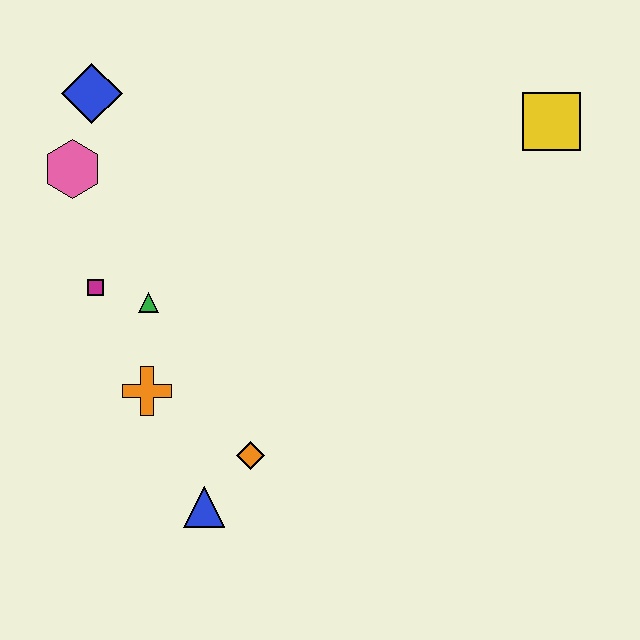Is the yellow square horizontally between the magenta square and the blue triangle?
No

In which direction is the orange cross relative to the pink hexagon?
The orange cross is below the pink hexagon.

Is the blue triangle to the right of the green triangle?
Yes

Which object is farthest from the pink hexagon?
The yellow square is farthest from the pink hexagon.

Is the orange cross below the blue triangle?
No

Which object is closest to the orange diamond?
The blue triangle is closest to the orange diamond.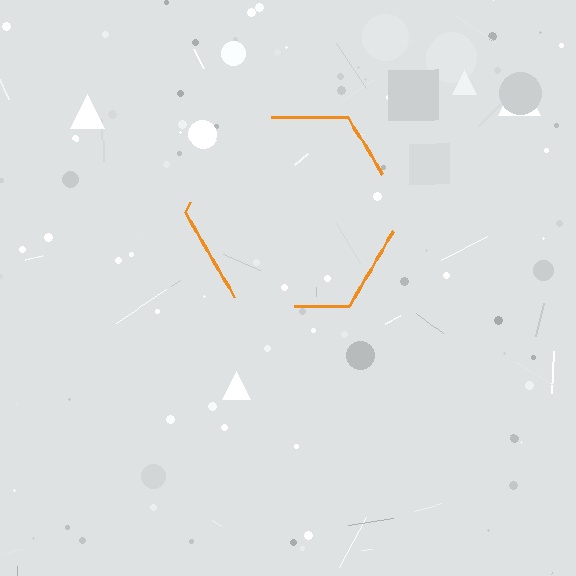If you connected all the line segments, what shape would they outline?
They would outline a hexagon.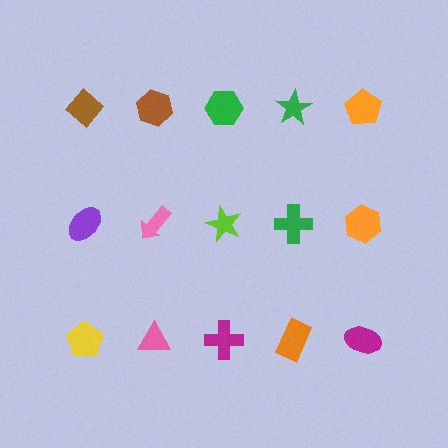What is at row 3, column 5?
A magenta ellipse.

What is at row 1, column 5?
An orange pentagon.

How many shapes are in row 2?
5 shapes.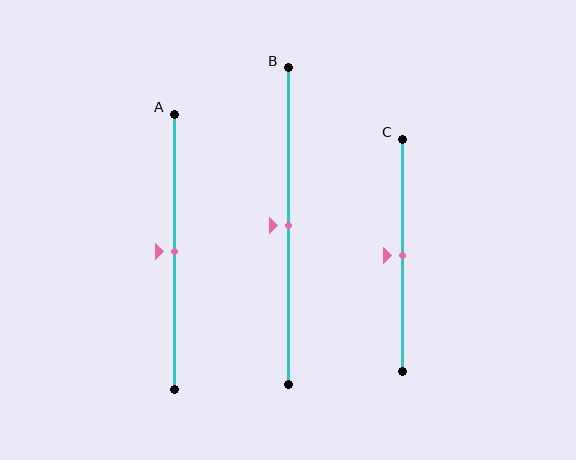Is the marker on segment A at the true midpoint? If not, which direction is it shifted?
Yes, the marker on segment A is at the true midpoint.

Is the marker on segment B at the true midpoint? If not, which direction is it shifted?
Yes, the marker on segment B is at the true midpoint.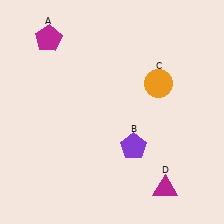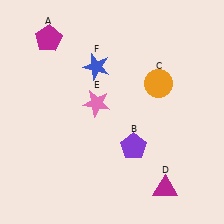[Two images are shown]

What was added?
A pink star (E), a blue star (F) were added in Image 2.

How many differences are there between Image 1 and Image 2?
There are 2 differences between the two images.